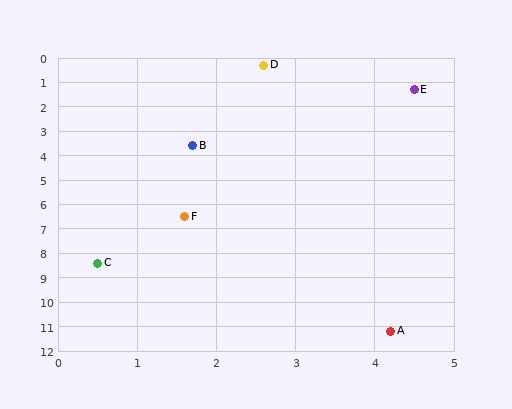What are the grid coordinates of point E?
Point E is at approximately (4.5, 1.3).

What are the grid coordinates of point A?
Point A is at approximately (4.2, 11.2).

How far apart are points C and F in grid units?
Points C and F are about 2.2 grid units apart.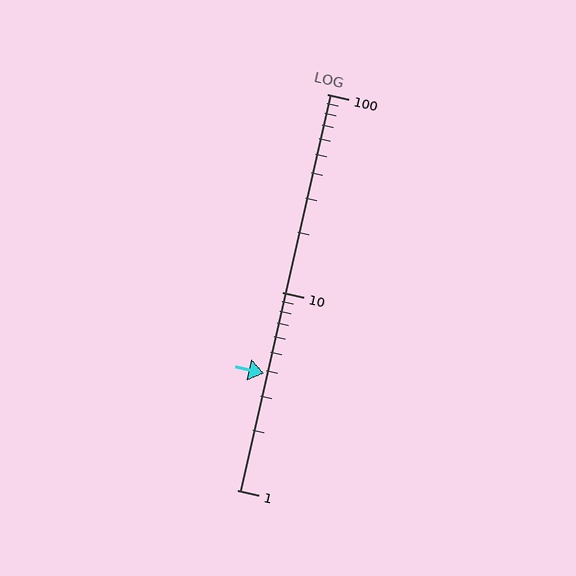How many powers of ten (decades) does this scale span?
The scale spans 2 decades, from 1 to 100.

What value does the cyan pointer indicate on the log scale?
The pointer indicates approximately 3.9.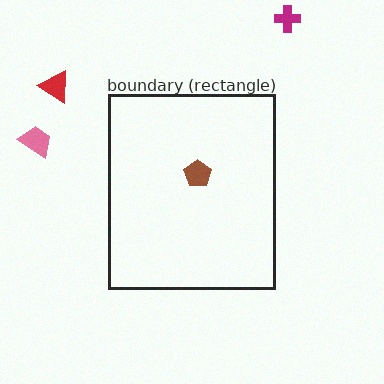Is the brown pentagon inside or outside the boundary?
Inside.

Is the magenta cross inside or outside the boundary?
Outside.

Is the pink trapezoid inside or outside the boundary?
Outside.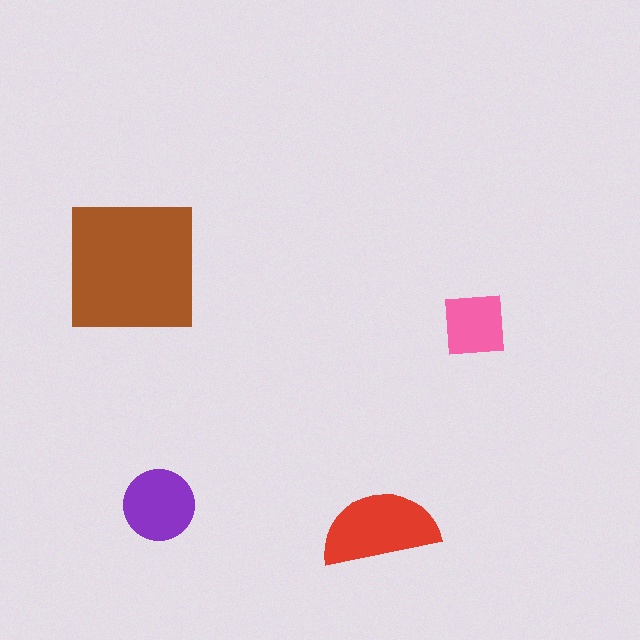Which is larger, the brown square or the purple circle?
The brown square.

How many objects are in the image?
There are 4 objects in the image.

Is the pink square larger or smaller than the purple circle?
Smaller.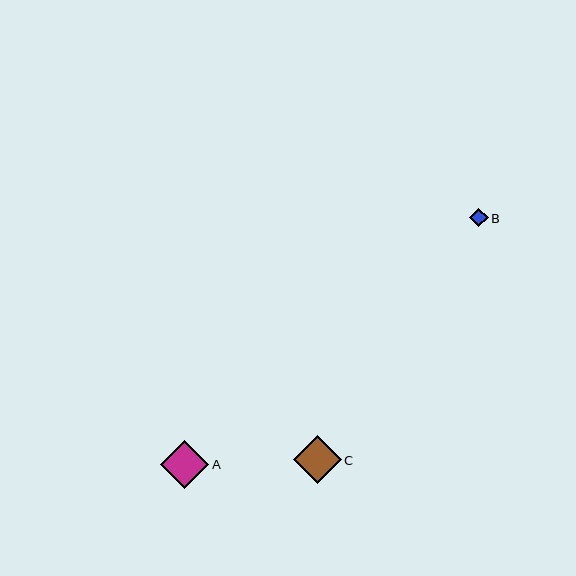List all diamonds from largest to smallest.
From largest to smallest: A, C, B.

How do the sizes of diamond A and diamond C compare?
Diamond A and diamond C are approximately the same size.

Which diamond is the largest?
Diamond A is the largest with a size of approximately 48 pixels.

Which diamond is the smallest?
Diamond B is the smallest with a size of approximately 19 pixels.